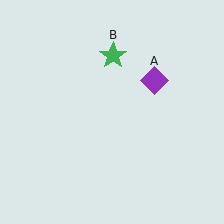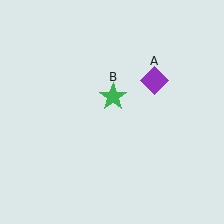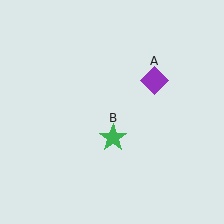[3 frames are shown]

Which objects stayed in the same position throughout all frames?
Purple diamond (object A) remained stationary.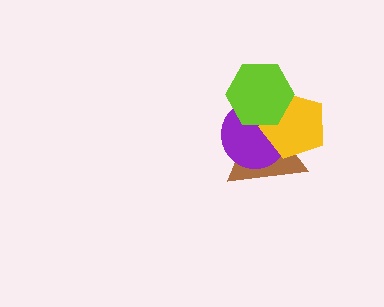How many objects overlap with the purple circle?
3 objects overlap with the purple circle.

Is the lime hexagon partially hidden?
No, no other shape covers it.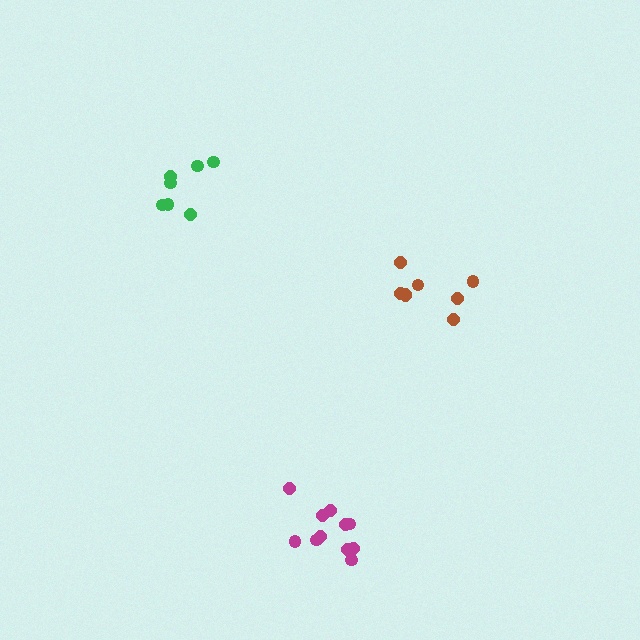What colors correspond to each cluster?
The clusters are colored: magenta, green, brown.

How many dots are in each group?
Group 1: 11 dots, Group 2: 7 dots, Group 3: 8 dots (26 total).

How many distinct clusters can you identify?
There are 3 distinct clusters.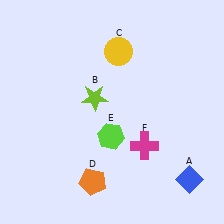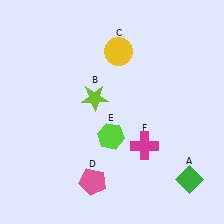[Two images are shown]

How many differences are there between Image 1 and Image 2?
There are 2 differences between the two images.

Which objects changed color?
A changed from blue to green. D changed from orange to pink.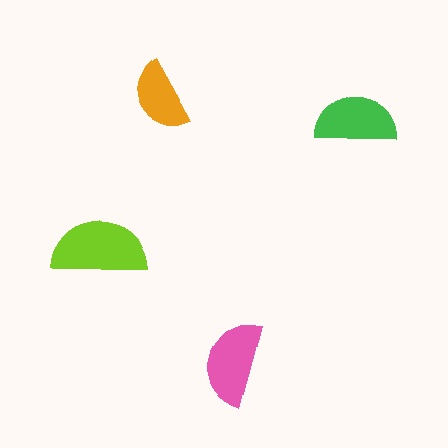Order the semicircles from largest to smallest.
the lime one, the pink one, the green one, the orange one.